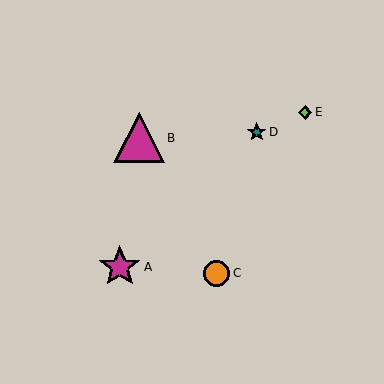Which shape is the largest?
The magenta triangle (labeled B) is the largest.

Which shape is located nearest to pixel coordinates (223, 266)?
The orange circle (labeled C) at (216, 273) is nearest to that location.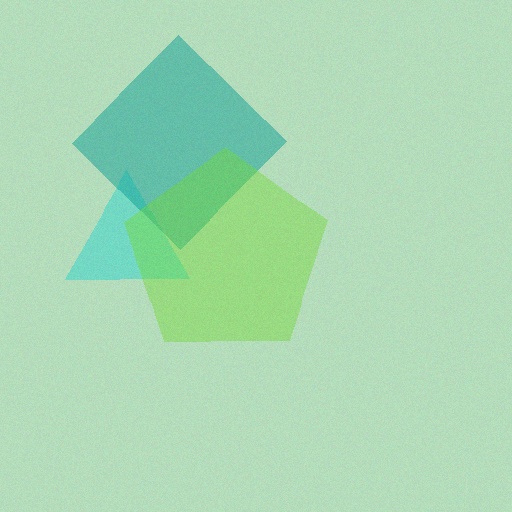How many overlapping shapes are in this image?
There are 3 overlapping shapes in the image.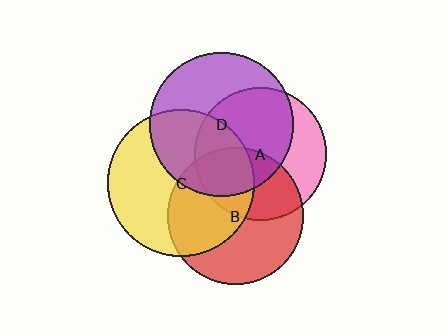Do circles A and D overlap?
Yes.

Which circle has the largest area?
Circle C (yellow).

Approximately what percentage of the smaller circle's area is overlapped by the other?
Approximately 60%.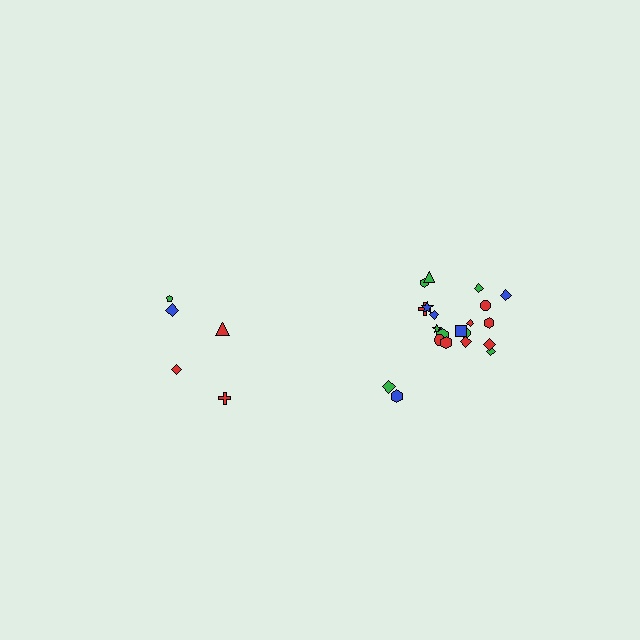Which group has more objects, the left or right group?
The right group.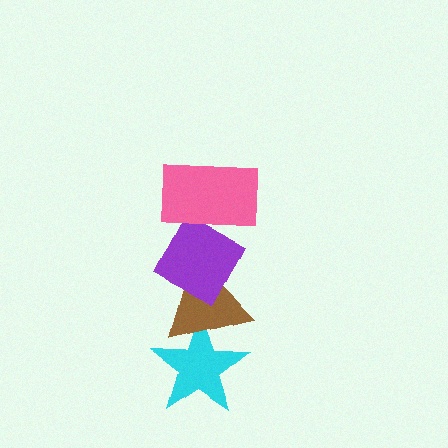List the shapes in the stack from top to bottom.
From top to bottom: the pink rectangle, the purple diamond, the brown triangle, the cyan star.